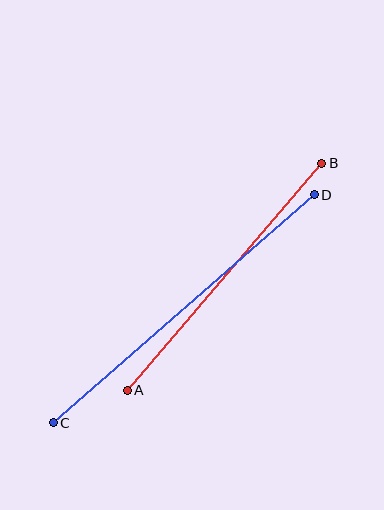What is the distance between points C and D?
The distance is approximately 347 pixels.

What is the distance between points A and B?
The distance is approximately 299 pixels.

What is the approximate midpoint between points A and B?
The midpoint is at approximately (224, 277) pixels.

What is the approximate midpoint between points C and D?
The midpoint is at approximately (184, 309) pixels.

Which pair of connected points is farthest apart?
Points C and D are farthest apart.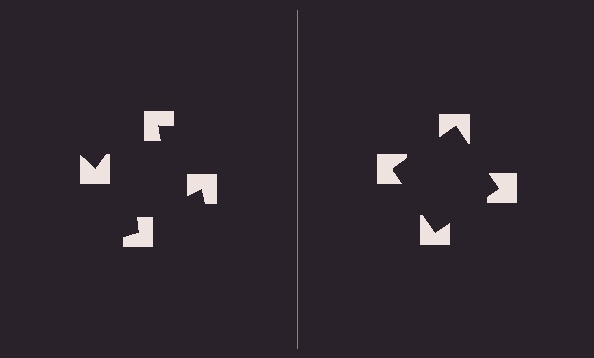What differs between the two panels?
The notched squares are positioned identically on both sides; only the wedge orientations differ. On the right they align to a square; on the left they are misaligned.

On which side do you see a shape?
An illusory square appears on the right side. On the left side the wedge cuts are rotated, so no coherent shape forms.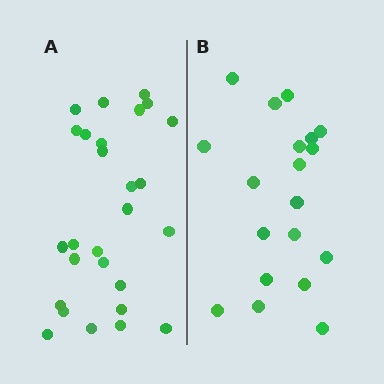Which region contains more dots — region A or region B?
Region A (the left region) has more dots.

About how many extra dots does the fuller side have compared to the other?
Region A has roughly 8 or so more dots than region B.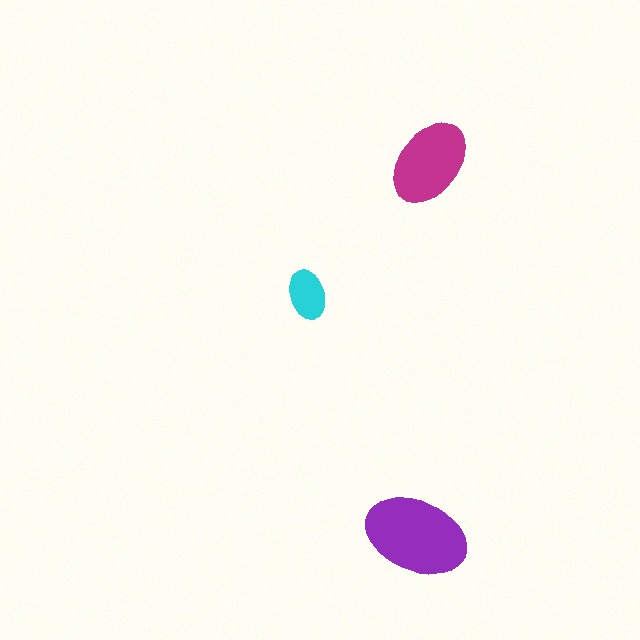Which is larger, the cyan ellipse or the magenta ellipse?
The magenta one.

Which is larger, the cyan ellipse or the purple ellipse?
The purple one.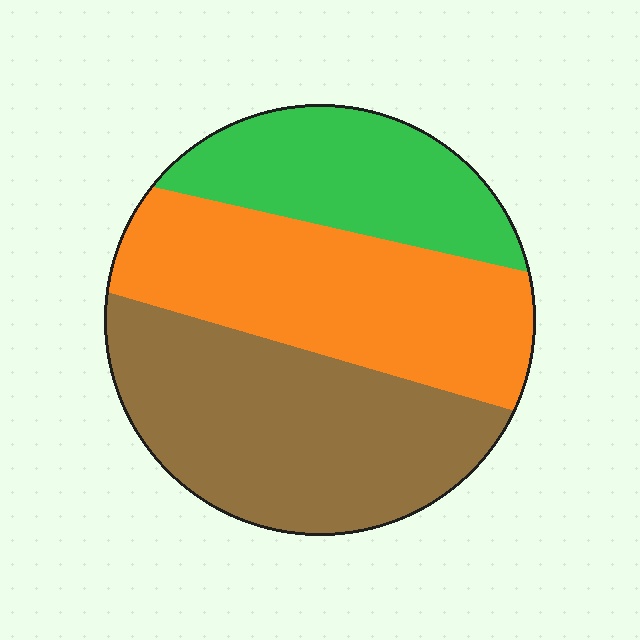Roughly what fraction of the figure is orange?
Orange takes up about three eighths (3/8) of the figure.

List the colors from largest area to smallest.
From largest to smallest: brown, orange, green.